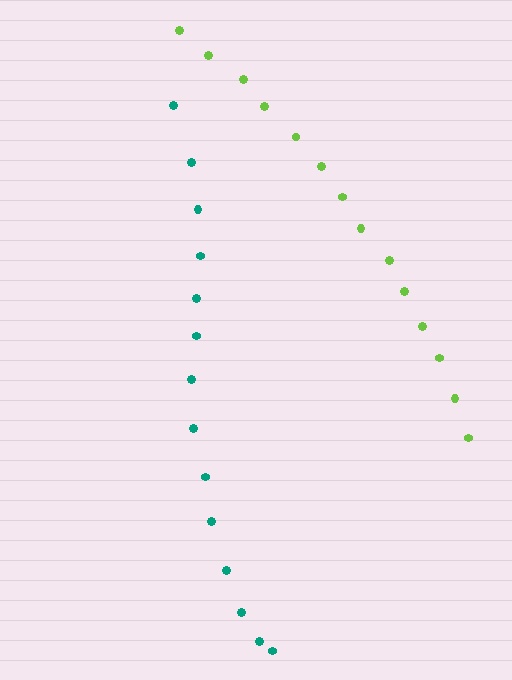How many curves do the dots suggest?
There are 2 distinct paths.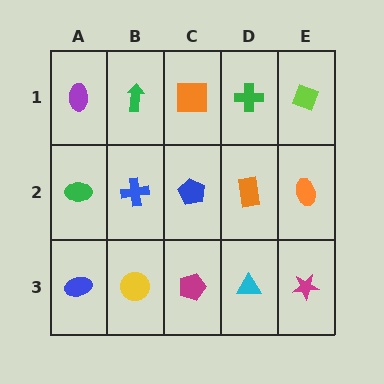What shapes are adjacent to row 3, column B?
A blue cross (row 2, column B), a blue ellipse (row 3, column A), a magenta pentagon (row 3, column C).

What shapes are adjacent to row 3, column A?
A green ellipse (row 2, column A), a yellow circle (row 3, column B).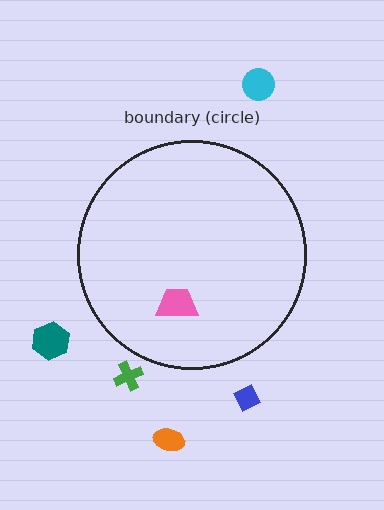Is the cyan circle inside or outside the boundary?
Outside.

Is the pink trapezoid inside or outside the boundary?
Inside.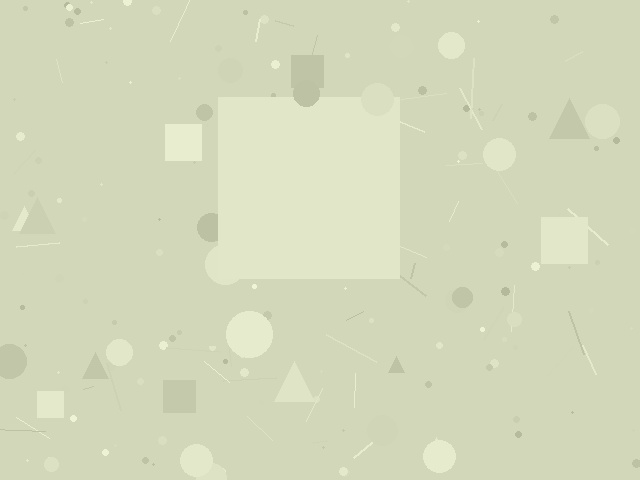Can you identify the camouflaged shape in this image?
The camouflaged shape is a square.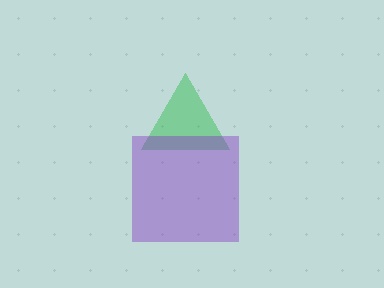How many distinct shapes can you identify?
There are 2 distinct shapes: a green triangle, a purple square.